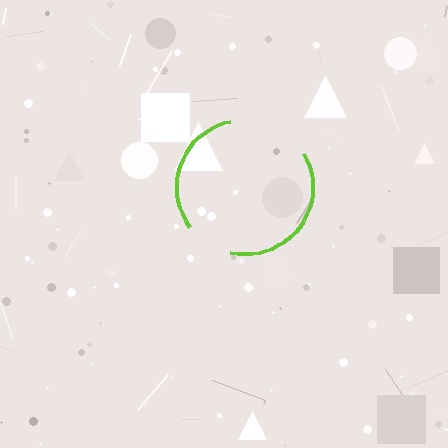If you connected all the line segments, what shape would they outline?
They would outline a circle.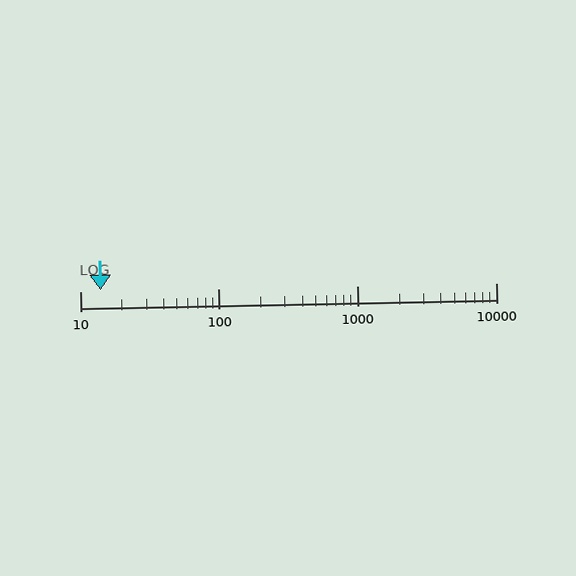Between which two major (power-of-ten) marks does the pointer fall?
The pointer is between 10 and 100.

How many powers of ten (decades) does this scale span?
The scale spans 3 decades, from 10 to 10000.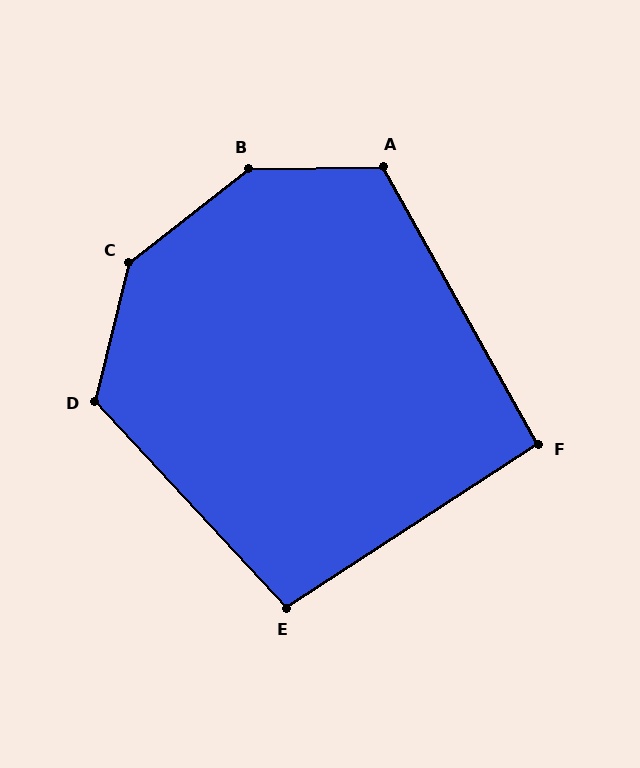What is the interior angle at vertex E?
Approximately 100 degrees (obtuse).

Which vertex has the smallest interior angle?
F, at approximately 94 degrees.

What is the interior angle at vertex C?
Approximately 142 degrees (obtuse).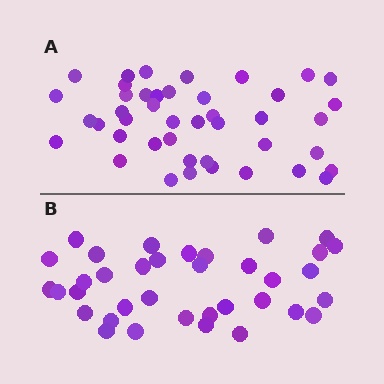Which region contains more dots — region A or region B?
Region A (the top region) has more dots.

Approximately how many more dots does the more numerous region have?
Region A has roughly 8 or so more dots than region B.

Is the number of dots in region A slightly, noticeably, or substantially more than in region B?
Region A has only slightly more — the two regions are fairly close. The ratio is roughly 1.2 to 1.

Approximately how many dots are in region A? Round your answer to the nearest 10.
About 40 dots. (The exact count is 43, which rounds to 40.)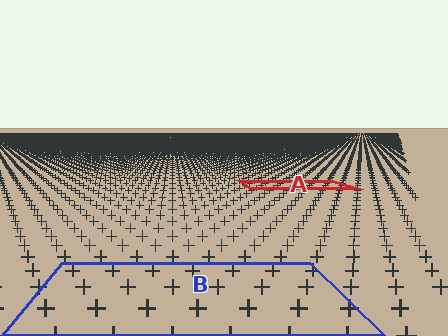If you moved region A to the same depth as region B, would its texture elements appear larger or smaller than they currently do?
They would appear larger. At a closer depth, the same texture elements are projected at a bigger on-screen size.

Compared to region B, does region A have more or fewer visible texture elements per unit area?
Region A has more texture elements per unit area — they are packed more densely because it is farther away.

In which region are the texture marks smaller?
The texture marks are smaller in region A, because it is farther away.